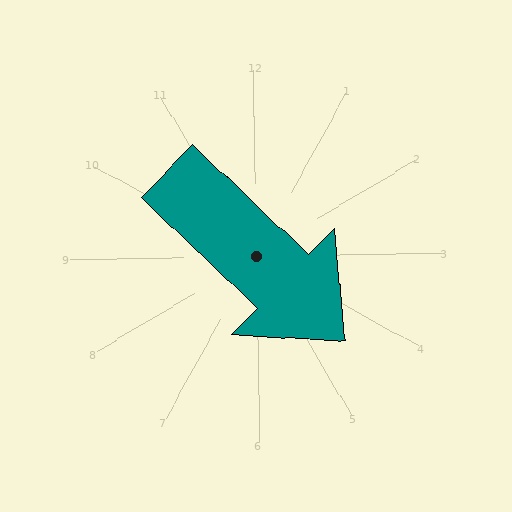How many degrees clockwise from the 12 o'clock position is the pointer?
Approximately 135 degrees.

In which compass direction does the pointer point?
Southeast.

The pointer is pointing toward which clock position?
Roughly 4 o'clock.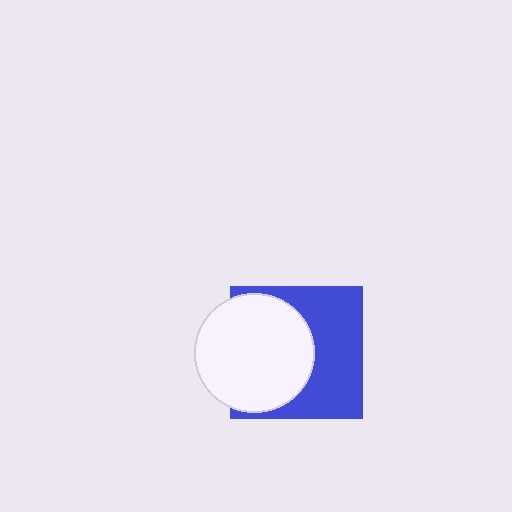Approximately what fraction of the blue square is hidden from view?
Roughly 48% of the blue square is hidden behind the white circle.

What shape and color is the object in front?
The object in front is a white circle.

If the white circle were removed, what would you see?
You would see the complete blue square.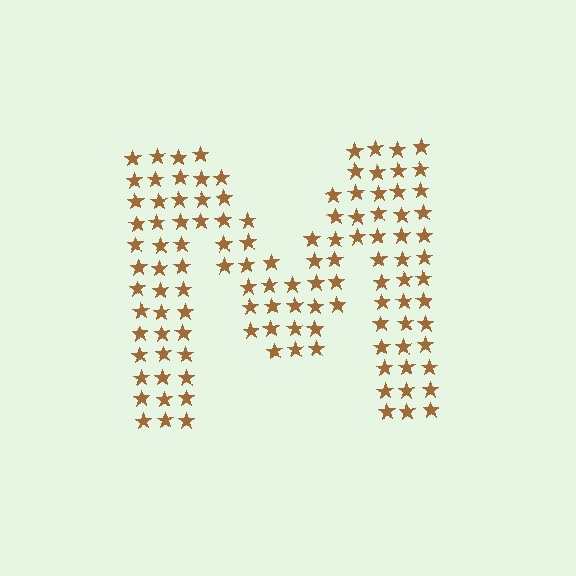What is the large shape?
The large shape is the letter M.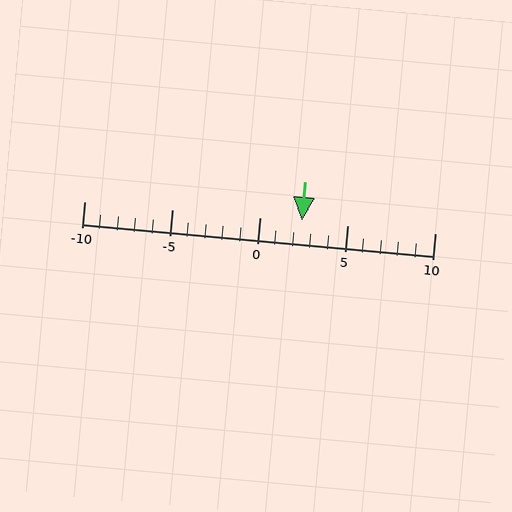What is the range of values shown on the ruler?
The ruler shows values from -10 to 10.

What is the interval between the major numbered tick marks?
The major tick marks are spaced 5 units apart.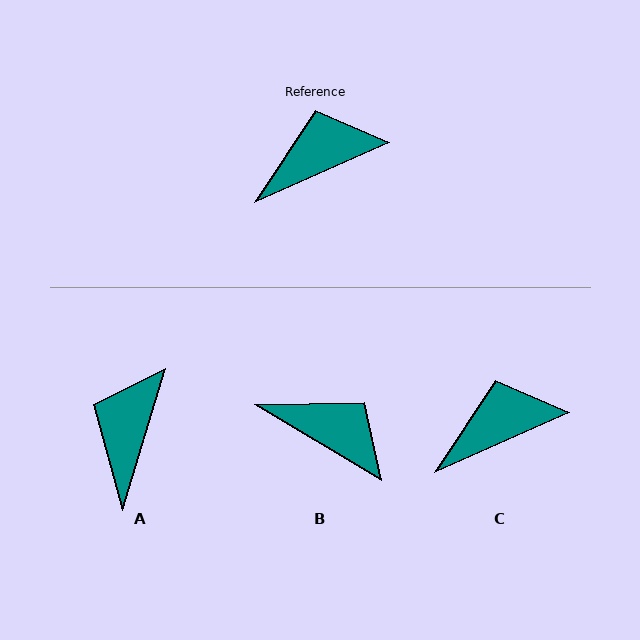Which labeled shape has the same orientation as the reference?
C.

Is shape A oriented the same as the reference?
No, it is off by about 49 degrees.